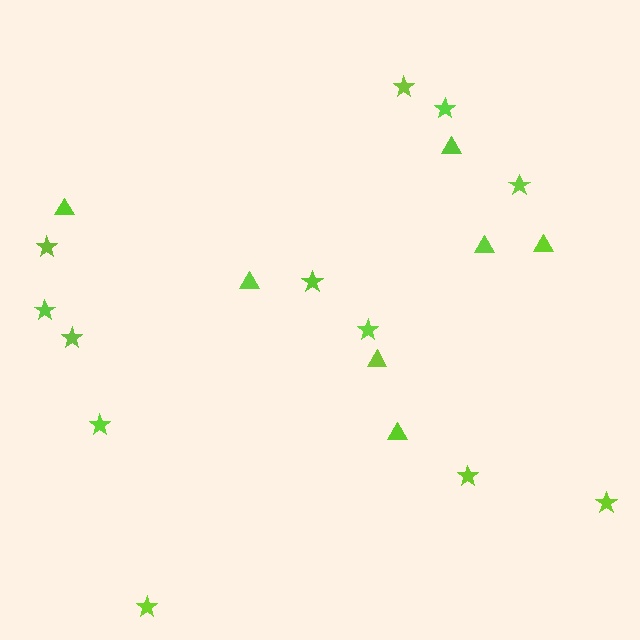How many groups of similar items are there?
There are 2 groups: one group of stars (12) and one group of triangles (7).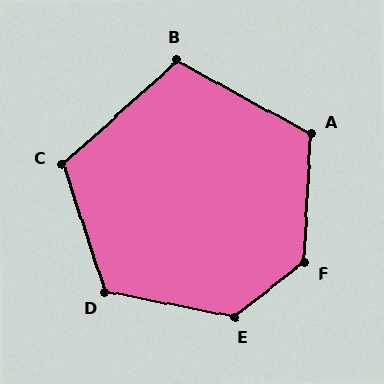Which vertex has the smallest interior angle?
B, at approximately 109 degrees.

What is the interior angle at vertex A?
Approximately 116 degrees (obtuse).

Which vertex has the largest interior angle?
F, at approximately 131 degrees.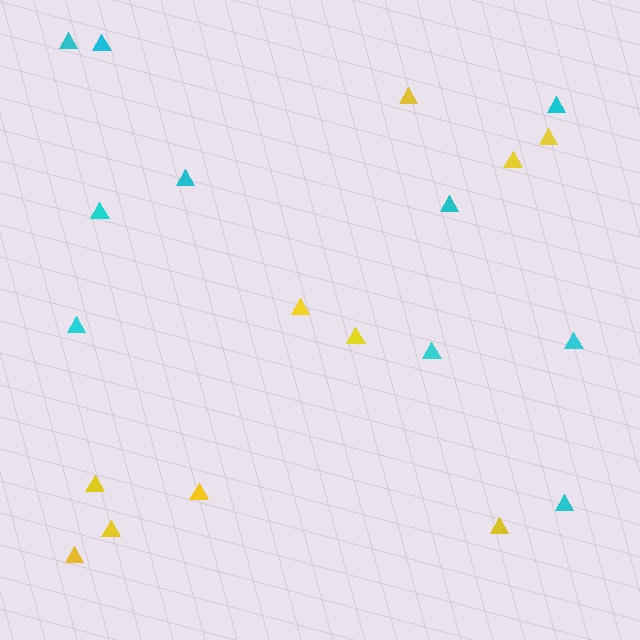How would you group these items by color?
There are 2 groups: one group of cyan triangles (10) and one group of yellow triangles (10).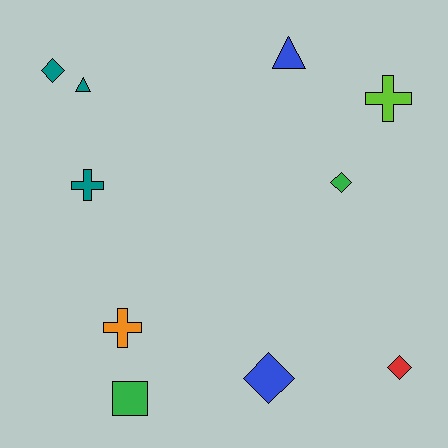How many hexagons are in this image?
There are no hexagons.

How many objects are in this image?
There are 10 objects.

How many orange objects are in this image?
There is 1 orange object.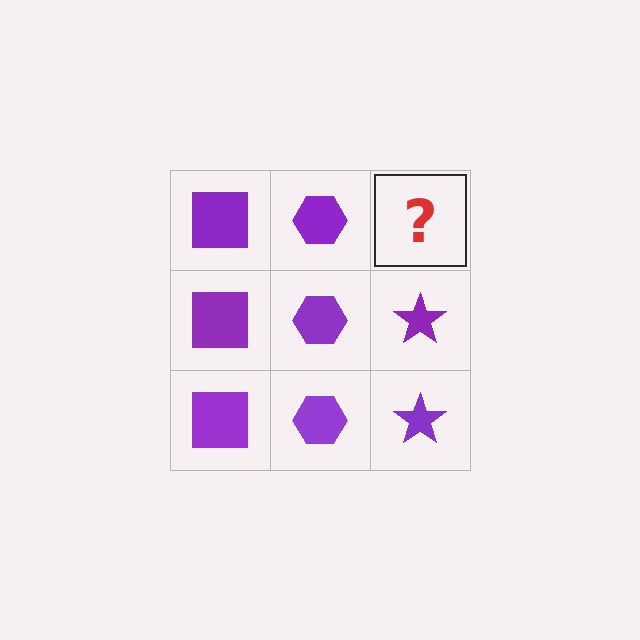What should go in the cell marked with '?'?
The missing cell should contain a purple star.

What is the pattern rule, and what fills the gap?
The rule is that each column has a consistent shape. The gap should be filled with a purple star.